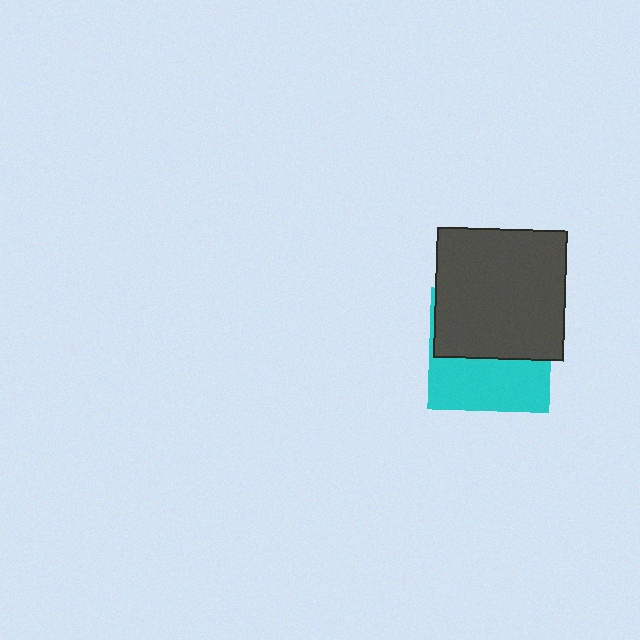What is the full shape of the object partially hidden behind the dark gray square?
The partially hidden object is a cyan square.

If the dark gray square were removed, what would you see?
You would see the complete cyan square.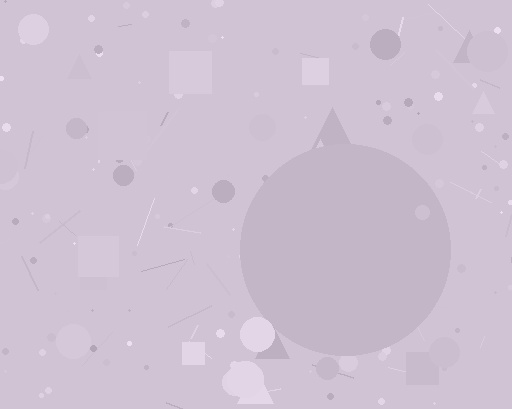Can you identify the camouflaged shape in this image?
The camouflaged shape is a circle.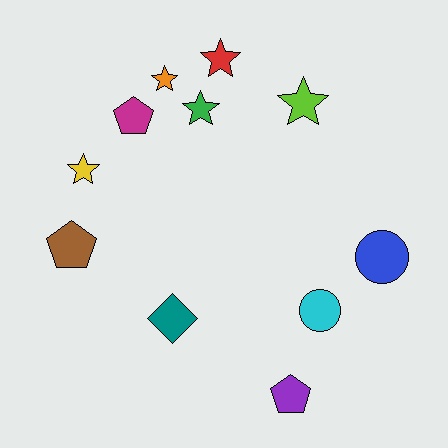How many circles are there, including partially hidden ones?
There are 2 circles.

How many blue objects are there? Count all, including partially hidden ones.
There is 1 blue object.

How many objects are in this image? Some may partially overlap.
There are 11 objects.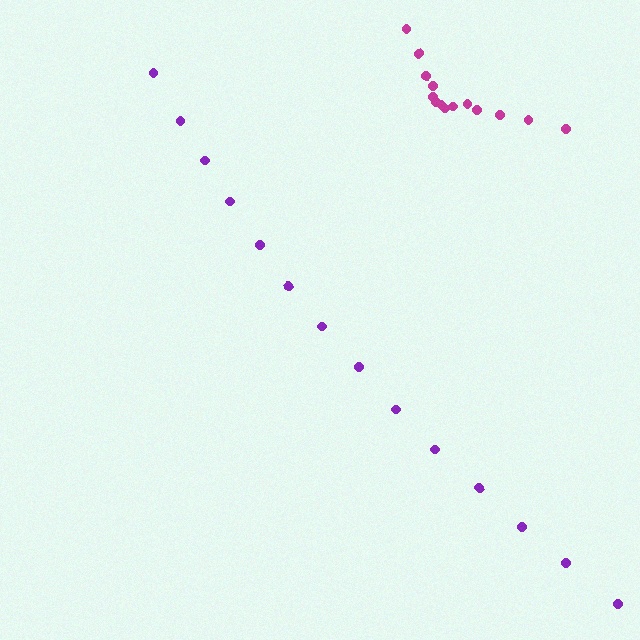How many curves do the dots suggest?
There are 2 distinct paths.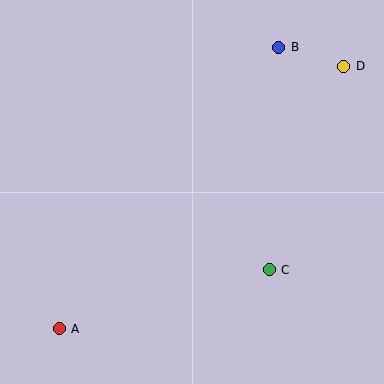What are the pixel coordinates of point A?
Point A is at (59, 329).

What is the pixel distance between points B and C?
The distance between B and C is 223 pixels.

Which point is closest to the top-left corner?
Point B is closest to the top-left corner.